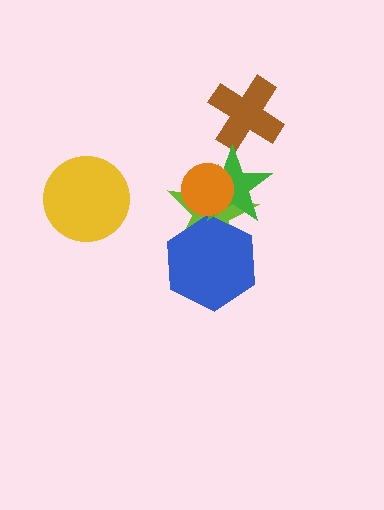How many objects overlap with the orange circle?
2 objects overlap with the orange circle.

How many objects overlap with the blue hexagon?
2 objects overlap with the blue hexagon.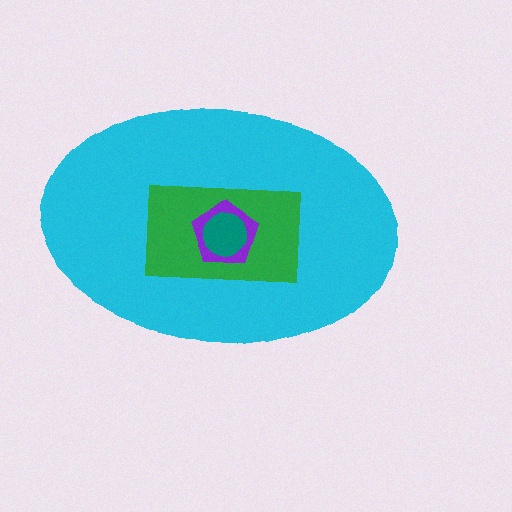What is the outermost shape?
The cyan ellipse.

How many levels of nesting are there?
4.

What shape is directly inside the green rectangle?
The purple pentagon.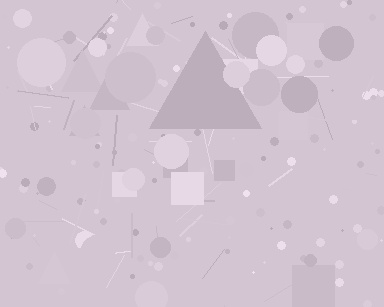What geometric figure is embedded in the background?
A triangle is embedded in the background.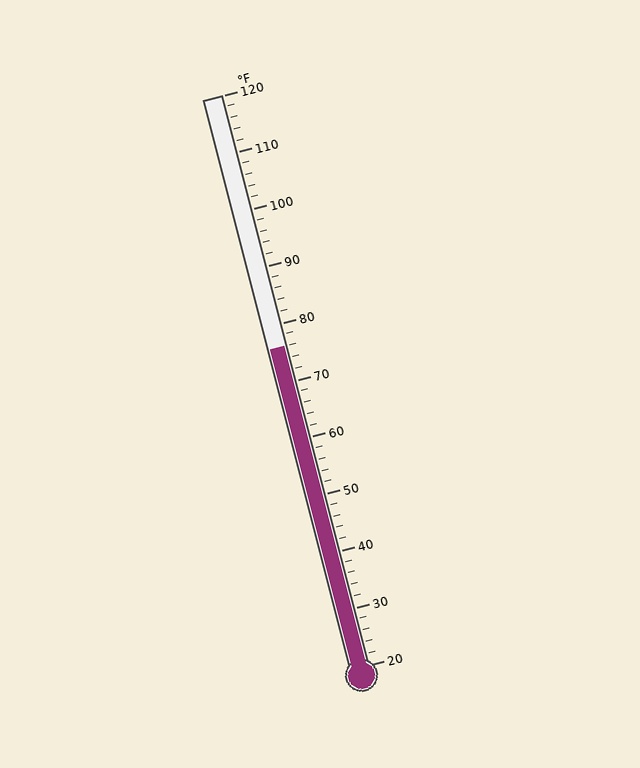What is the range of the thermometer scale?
The thermometer scale ranges from 20°F to 120°F.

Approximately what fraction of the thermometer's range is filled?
The thermometer is filled to approximately 55% of its range.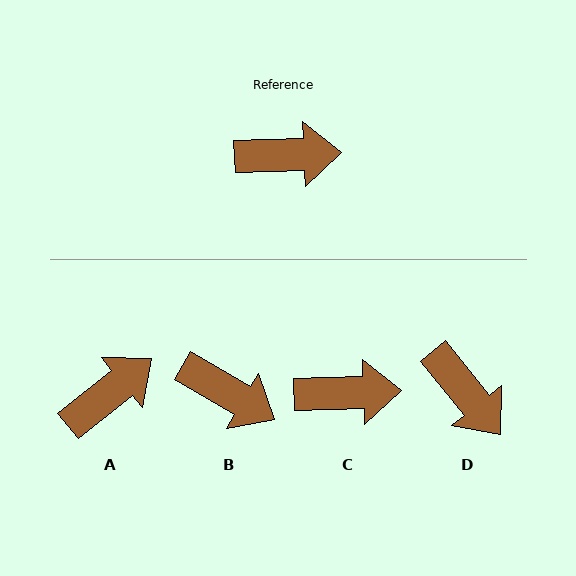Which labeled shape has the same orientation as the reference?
C.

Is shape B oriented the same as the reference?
No, it is off by about 33 degrees.